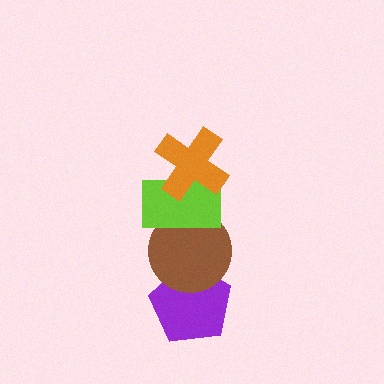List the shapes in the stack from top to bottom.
From top to bottom: the orange cross, the lime rectangle, the brown circle, the purple pentagon.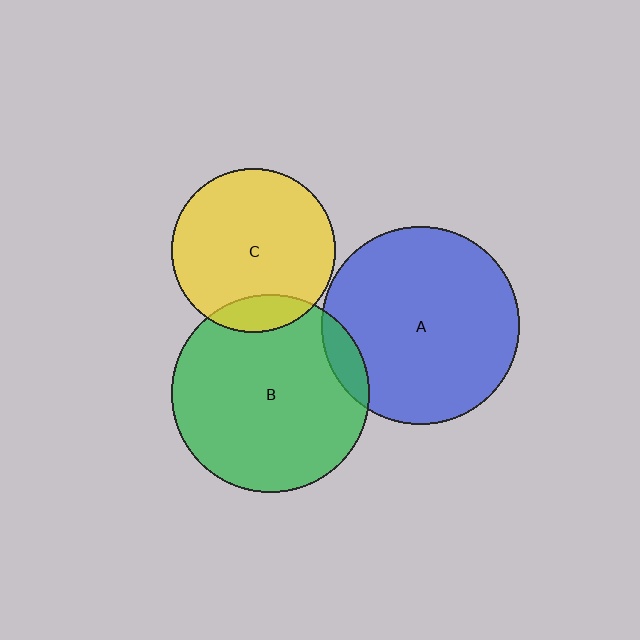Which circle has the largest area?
Circle A (blue).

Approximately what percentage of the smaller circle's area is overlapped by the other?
Approximately 10%.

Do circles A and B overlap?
Yes.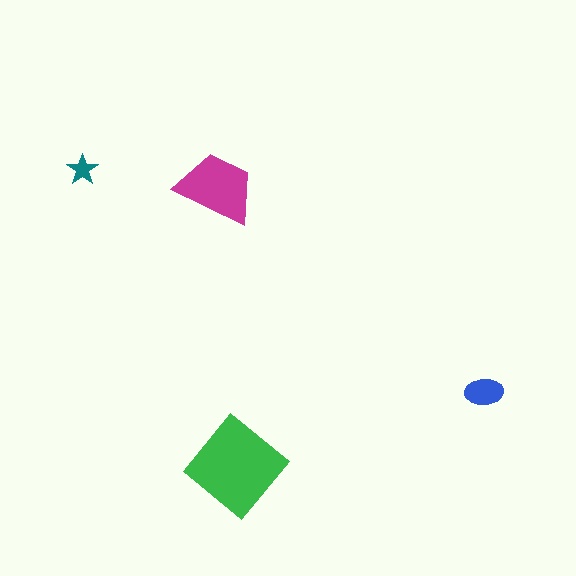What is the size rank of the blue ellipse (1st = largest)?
3rd.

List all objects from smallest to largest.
The teal star, the blue ellipse, the magenta trapezoid, the green diamond.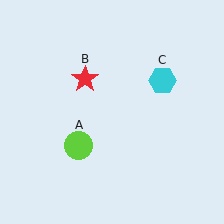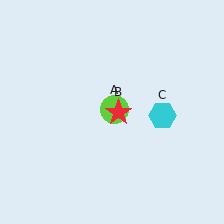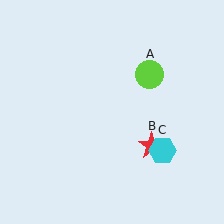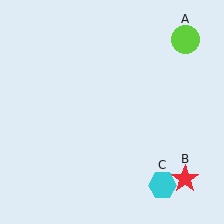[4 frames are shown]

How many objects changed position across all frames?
3 objects changed position: lime circle (object A), red star (object B), cyan hexagon (object C).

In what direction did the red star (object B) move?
The red star (object B) moved down and to the right.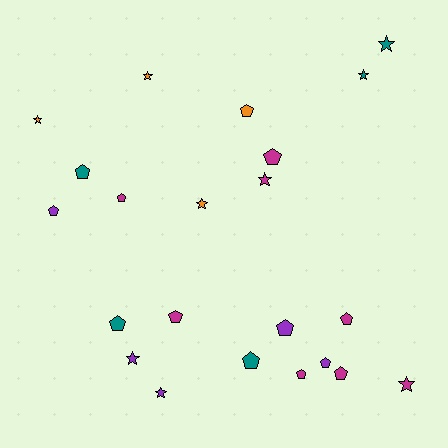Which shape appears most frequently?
Pentagon, with 13 objects.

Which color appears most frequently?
Magenta, with 8 objects.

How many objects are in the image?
There are 22 objects.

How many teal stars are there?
There are 2 teal stars.